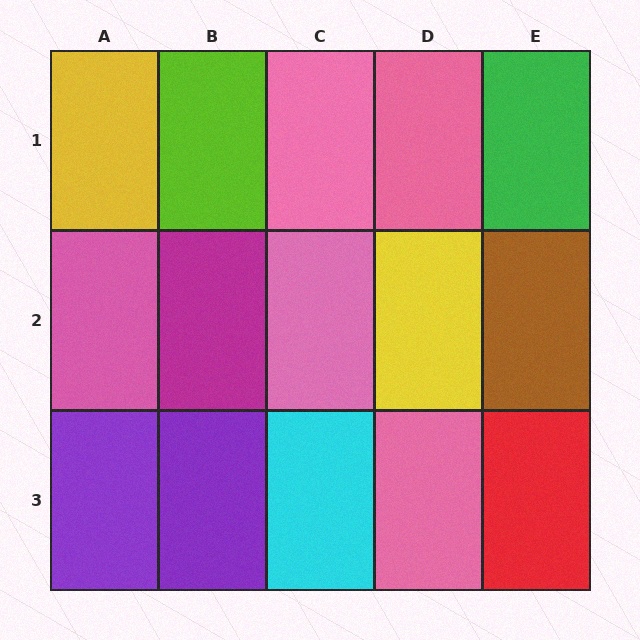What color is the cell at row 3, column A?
Purple.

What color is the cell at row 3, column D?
Pink.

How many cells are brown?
1 cell is brown.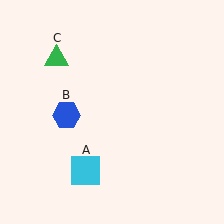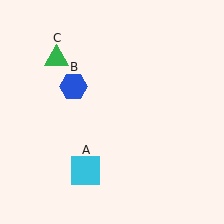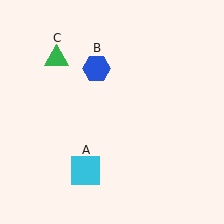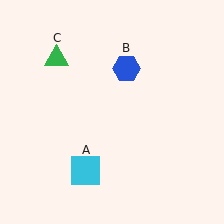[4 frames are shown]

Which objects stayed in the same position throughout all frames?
Cyan square (object A) and green triangle (object C) remained stationary.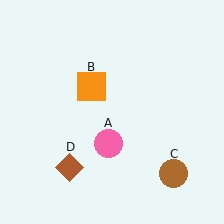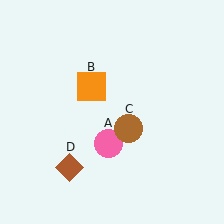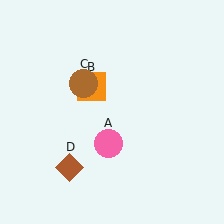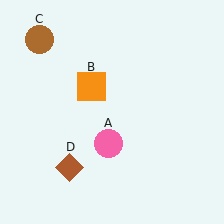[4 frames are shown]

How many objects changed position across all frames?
1 object changed position: brown circle (object C).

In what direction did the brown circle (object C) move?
The brown circle (object C) moved up and to the left.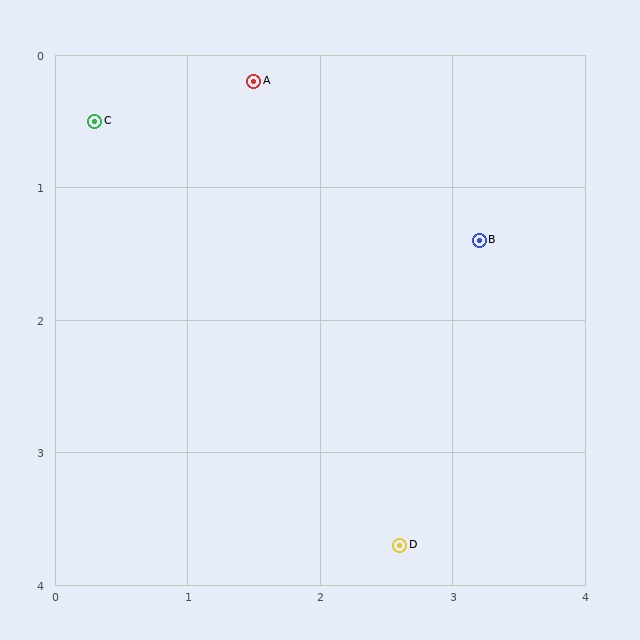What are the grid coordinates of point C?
Point C is at approximately (0.3, 0.5).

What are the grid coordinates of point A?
Point A is at approximately (1.5, 0.2).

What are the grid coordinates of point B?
Point B is at approximately (3.2, 1.4).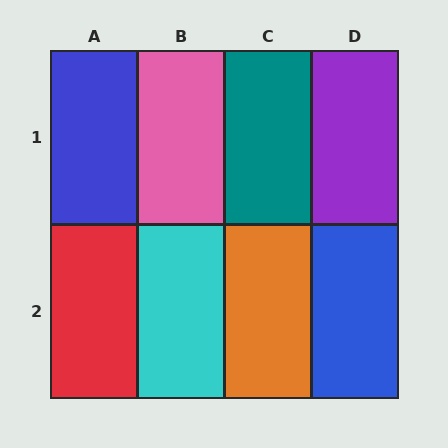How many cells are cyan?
1 cell is cyan.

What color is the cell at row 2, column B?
Cyan.